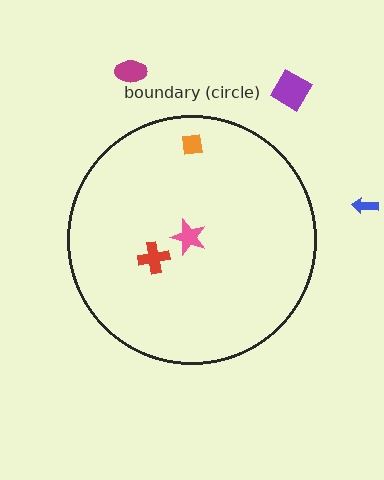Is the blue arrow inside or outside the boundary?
Outside.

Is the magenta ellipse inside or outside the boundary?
Outside.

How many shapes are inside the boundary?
3 inside, 3 outside.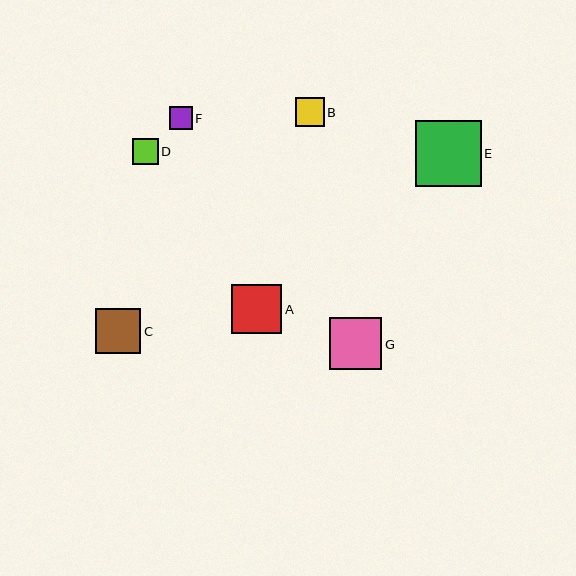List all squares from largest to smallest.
From largest to smallest: E, G, A, C, B, D, F.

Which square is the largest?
Square E is the largest with a size of approximately 66 pixels.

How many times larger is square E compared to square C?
Square E is approximately 1.5 times the size of square C.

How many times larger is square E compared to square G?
Square E is approximately 1.3 times the size of square G.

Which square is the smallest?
Square F is the smallest with a size of approximately 23 pixels.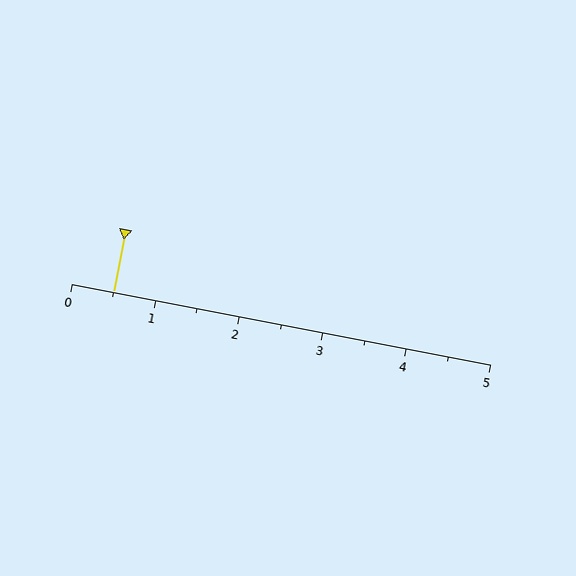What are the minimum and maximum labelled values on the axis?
The axis runs from 0 to 5.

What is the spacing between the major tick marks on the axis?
The major ticks are spaced 1 apart.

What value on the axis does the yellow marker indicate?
The marker indicates approximately 0.5.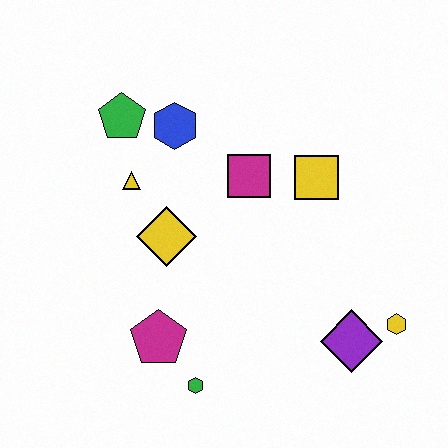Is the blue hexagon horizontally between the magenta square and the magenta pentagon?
Yes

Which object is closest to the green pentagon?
The blue hexagon is closest to the green pentagon.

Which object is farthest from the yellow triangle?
The yellow hexagon is farthest from the yellow triangle.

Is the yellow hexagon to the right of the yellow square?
Yes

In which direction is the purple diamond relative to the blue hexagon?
The purple diamond is below the blue hexagon.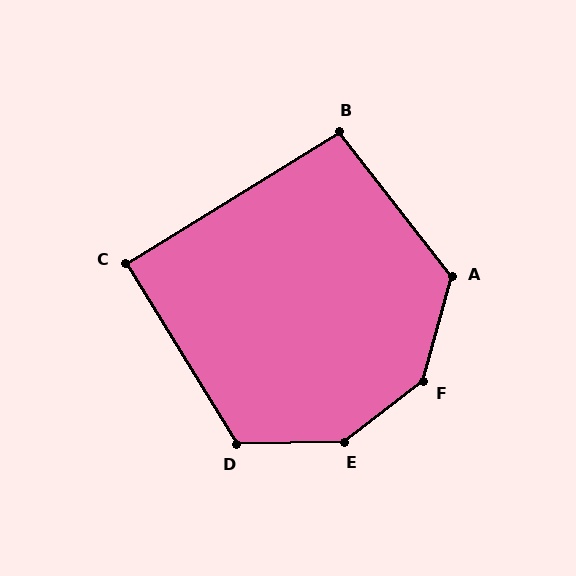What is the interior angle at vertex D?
Approximately 121 degrees (obtuse).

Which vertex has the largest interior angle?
E, at approximately 143 degrees.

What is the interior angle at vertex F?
Approximately 143 degrees (obtuse).